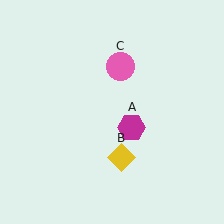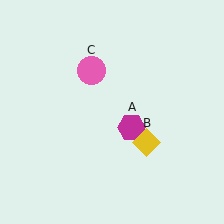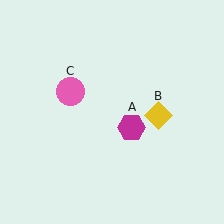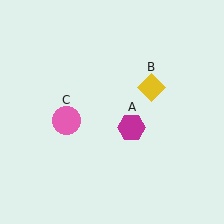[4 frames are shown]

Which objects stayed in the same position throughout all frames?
Magenta hexagon (object A) remained stationary.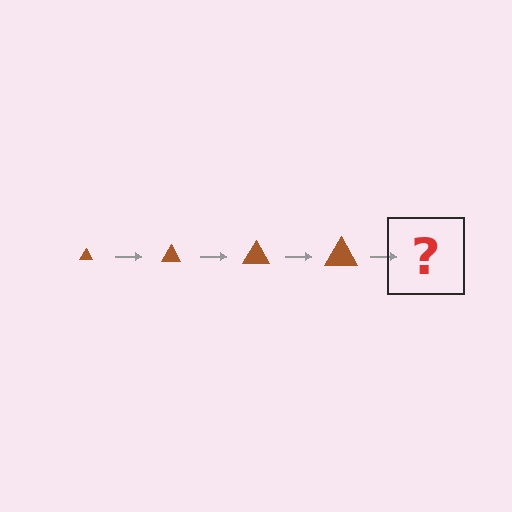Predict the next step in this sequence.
The next step is a brown triangle, larger than the previous one.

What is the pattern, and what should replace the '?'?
The pattern is that the triangle gets progressively larger each step. The '?' should be a brown triangle, larger than the previous one.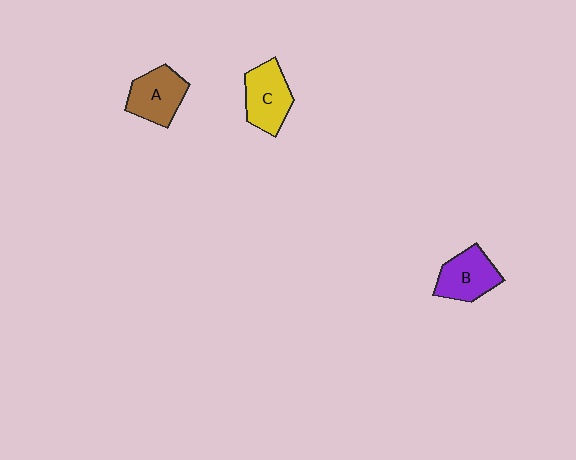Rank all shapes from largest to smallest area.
From largest to smallest: C (yellow), A (brown), B (purple).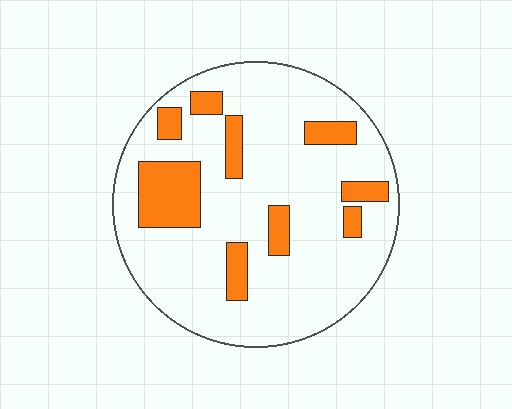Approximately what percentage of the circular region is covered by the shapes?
Approximately 20%.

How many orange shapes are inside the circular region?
9.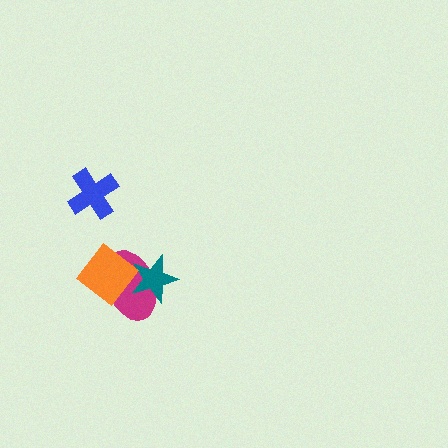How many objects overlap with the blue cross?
0 objects overlap with the blue cross.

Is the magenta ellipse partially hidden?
Yes, it is partially covered by another shape.